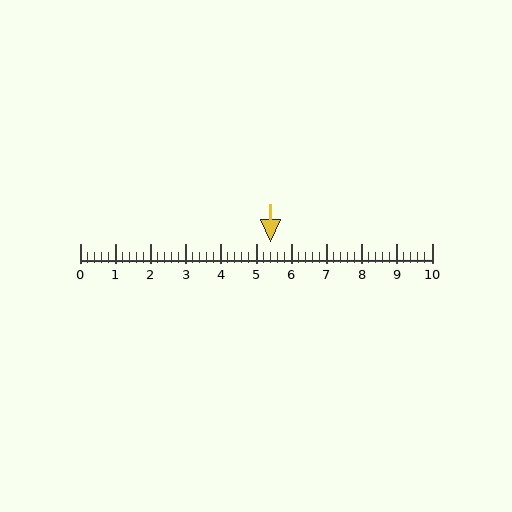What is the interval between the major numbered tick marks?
The major tick marks are spaced 1 units apart.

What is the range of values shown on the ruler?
The ruler shows values from 0 to 10.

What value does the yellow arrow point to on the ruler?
The yellow arrow points to approximately 5.4.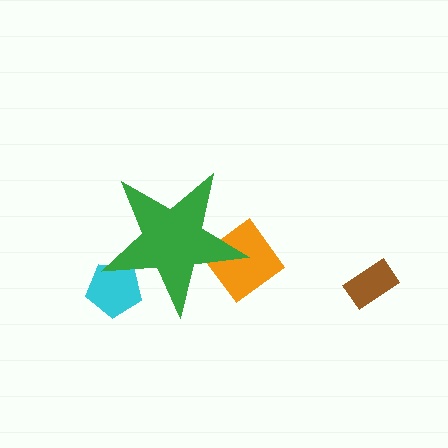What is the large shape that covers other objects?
A green star.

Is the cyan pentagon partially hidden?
Yes, the cyan pentagon is partially hidden behind the green star.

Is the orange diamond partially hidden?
Yes, the orange diamond is partially hidden behind the green star.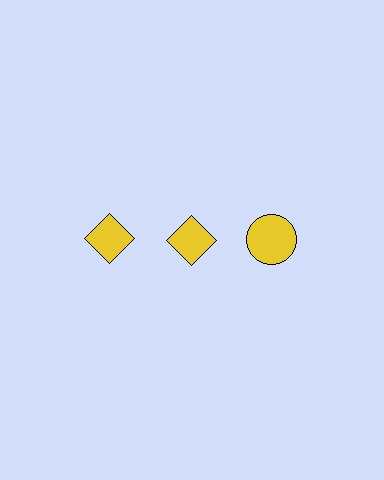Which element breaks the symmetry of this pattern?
The yellow circle in the top row, center column breaks the symmetry. All other shapes are yellow diamonds.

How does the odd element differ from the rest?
It has a different shape: circle instead of diamond.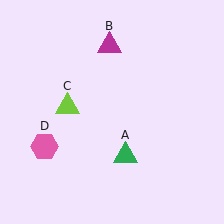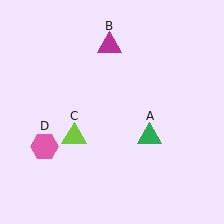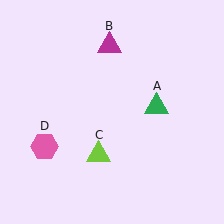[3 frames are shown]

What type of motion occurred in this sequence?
The green triangle (object A), lime triangle (object C) rotated counterclockwise around the center of the scene.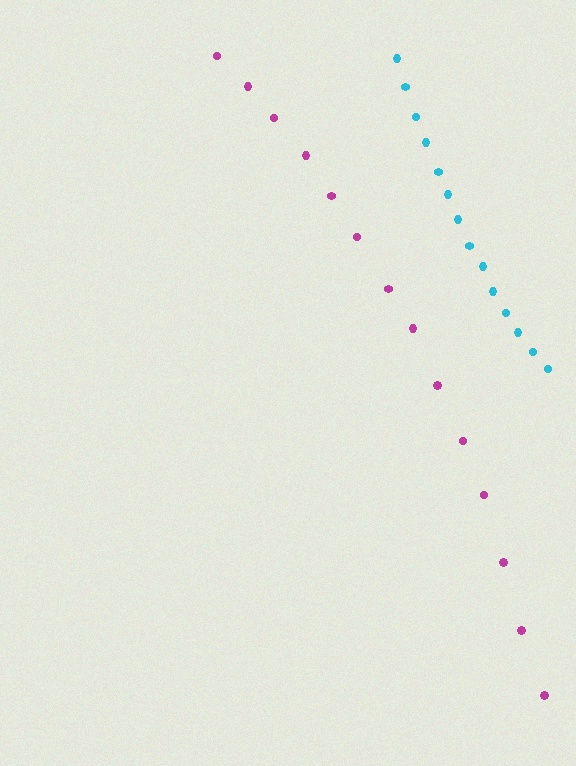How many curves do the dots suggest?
There are 2 distinct paths.